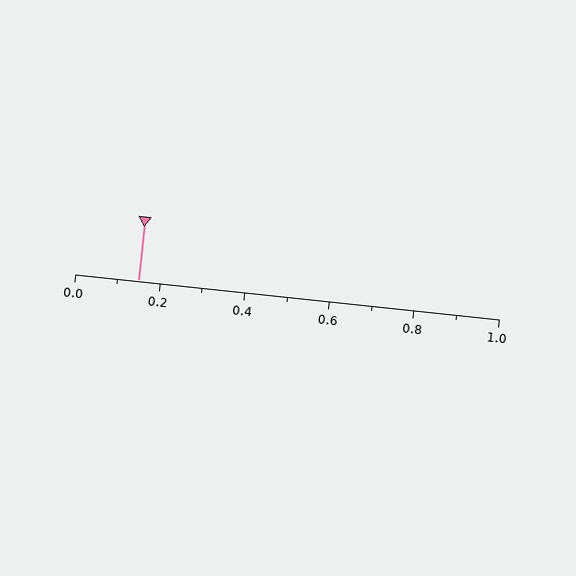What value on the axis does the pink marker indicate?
The marker indicates approximately 0.15.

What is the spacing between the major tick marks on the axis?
The major ticks are spaced 0.2 apart.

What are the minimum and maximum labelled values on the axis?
The axis runs from 0.0 to 1.0.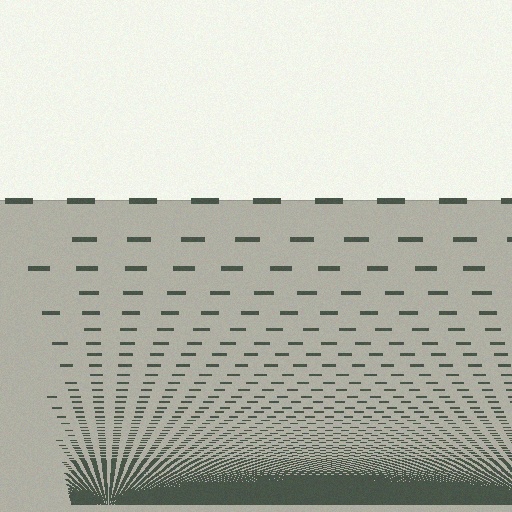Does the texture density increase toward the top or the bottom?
Density increases toward the bottom.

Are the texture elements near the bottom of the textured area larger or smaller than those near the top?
Smaller. The gradient is inverted — elements near the bottom are smaller and denser.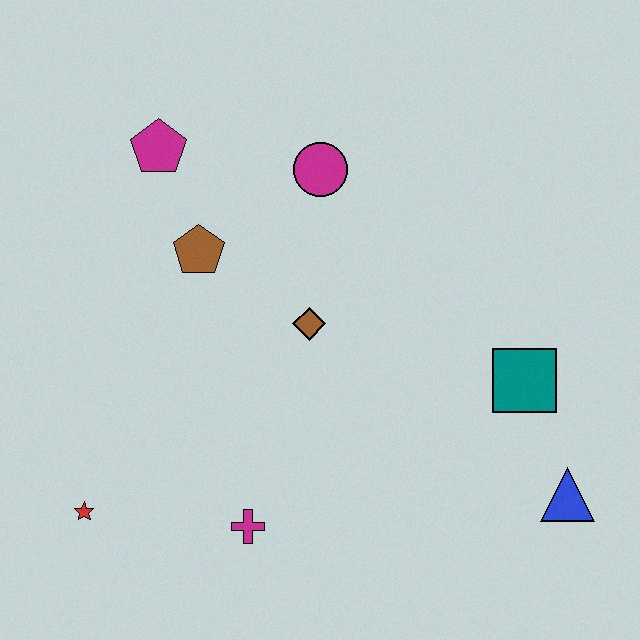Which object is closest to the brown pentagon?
The magenta pentagon is closest to the brown pentagon.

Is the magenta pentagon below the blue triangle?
No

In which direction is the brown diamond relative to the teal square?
The brown diamond is to the left of the teal square.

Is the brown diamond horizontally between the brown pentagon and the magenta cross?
No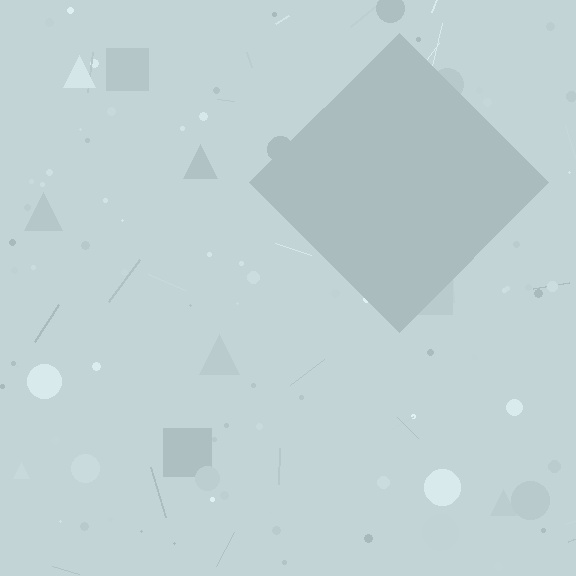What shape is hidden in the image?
A diamond is hidden in the image.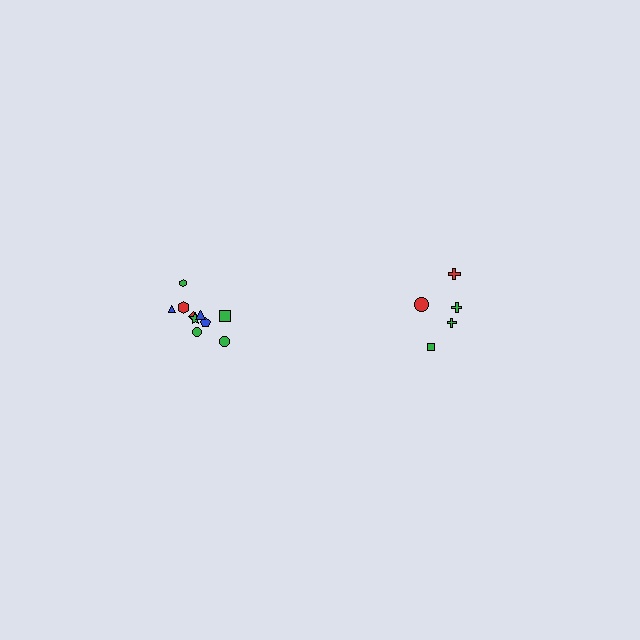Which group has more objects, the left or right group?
The left group.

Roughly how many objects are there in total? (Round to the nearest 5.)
Roughly 15 objects in total.